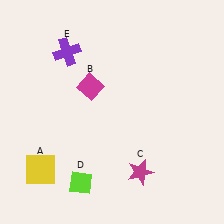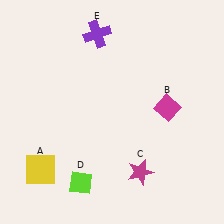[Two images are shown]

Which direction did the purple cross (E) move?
The purple cross (E) moved right.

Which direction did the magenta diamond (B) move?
The magenta diamond (B) moved right.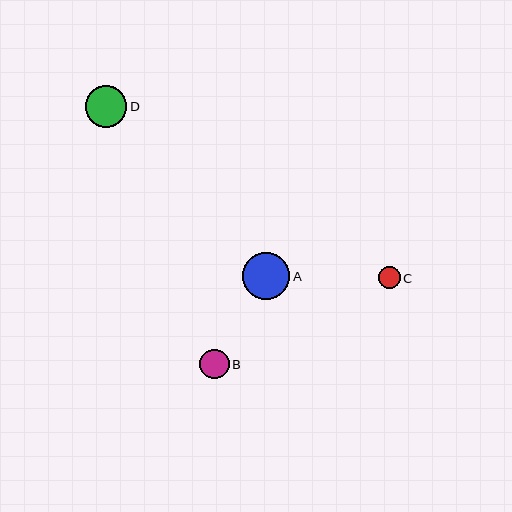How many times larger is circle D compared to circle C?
Circle D is approximately 1.9 times the size of circle C.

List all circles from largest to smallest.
From largest to smallest: A, D, B, C.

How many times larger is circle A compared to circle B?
Circle A is approximately 1.6 times the size of circle B.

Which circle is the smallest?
Circle C is the smallest with a size of approximately 22 pixels.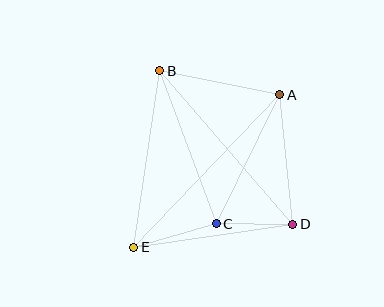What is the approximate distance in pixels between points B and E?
The distance between B and E is approximately 179 pixels.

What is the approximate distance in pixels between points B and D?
The distance between B and D is approximately 203 pixels.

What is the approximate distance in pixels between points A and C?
The distance between A and C is approximately 144 pixels.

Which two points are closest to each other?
Points C and D are closest to each other.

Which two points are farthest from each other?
Points A and E are farthest from each other.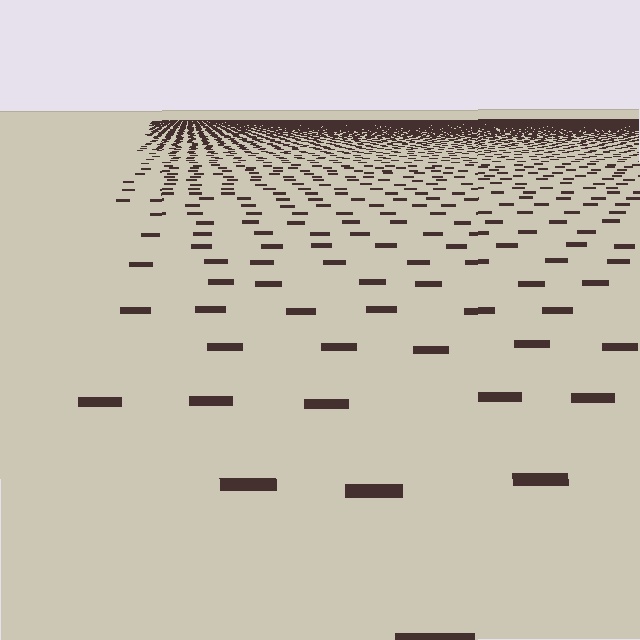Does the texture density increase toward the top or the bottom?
Density increases toward the top.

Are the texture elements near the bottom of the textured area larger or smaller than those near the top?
Larger. Near the bottom, elements are closer to the viewer and appear at a bigger on-screen size.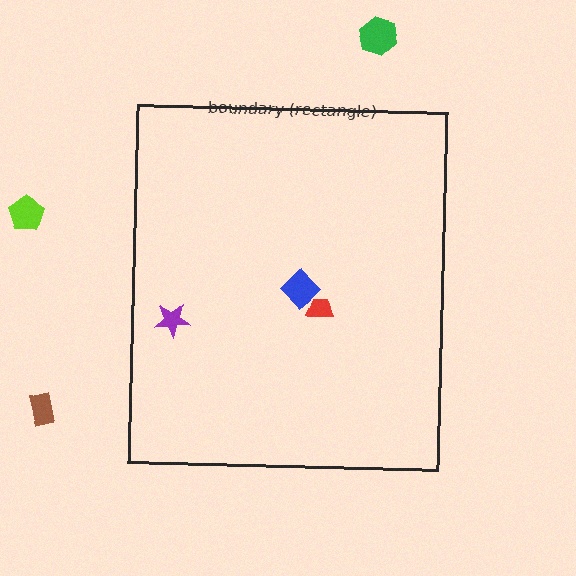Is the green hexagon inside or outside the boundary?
Outside.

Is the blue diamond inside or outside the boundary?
Inside.